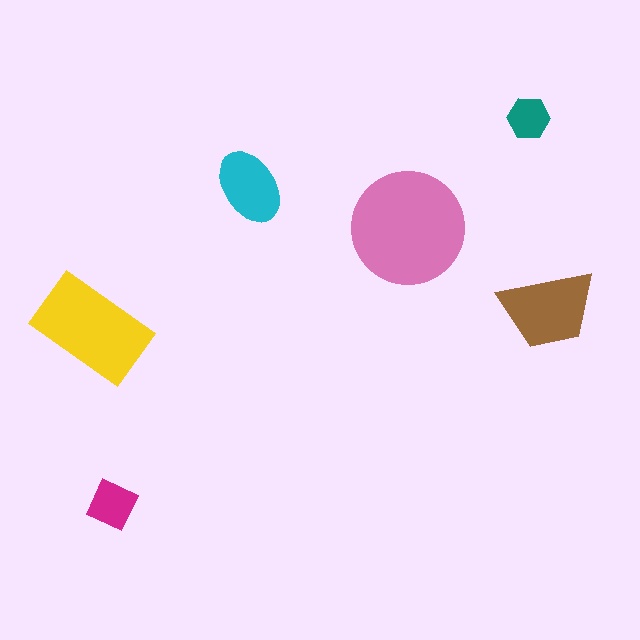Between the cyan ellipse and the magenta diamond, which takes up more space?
The cyan ellipse.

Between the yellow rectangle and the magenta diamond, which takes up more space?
The yellow rectangle.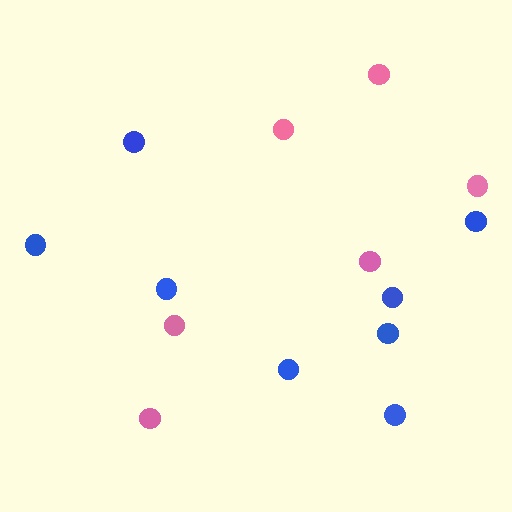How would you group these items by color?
There are 2 groups: one group of blue circles (8) and one group of pink circles (6).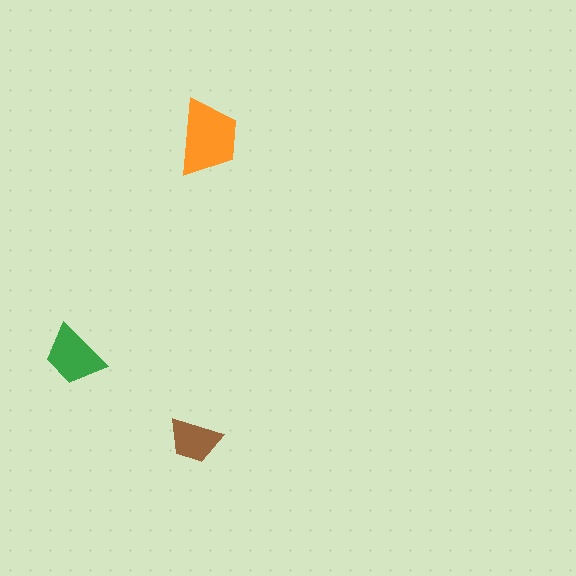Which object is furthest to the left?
The green trapezoid is leftmost.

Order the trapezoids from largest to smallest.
the orange one, the green one, the brown one.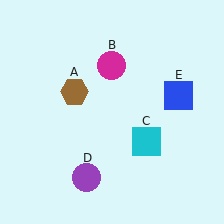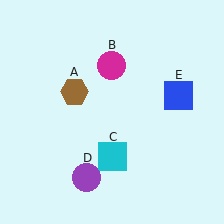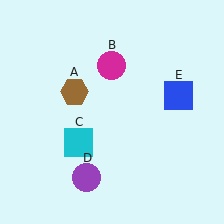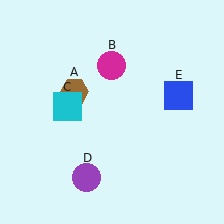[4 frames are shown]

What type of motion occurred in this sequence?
The cyan square (object C) rotated clockwise around the center of the scene.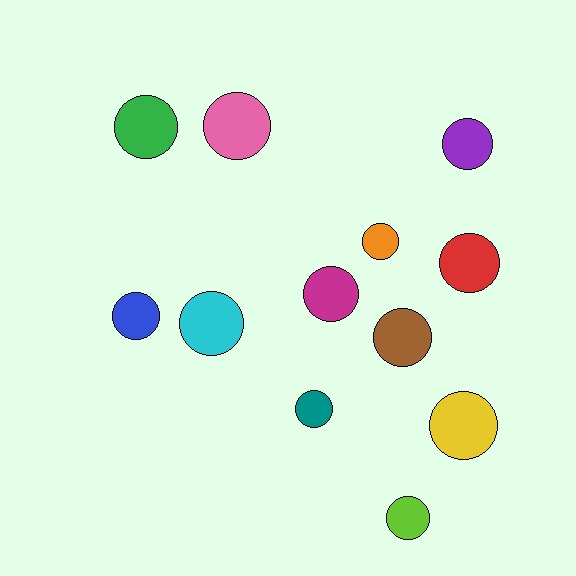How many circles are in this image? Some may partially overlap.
There are 12 circles.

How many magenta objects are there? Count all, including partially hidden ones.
There is 1 magenta object.